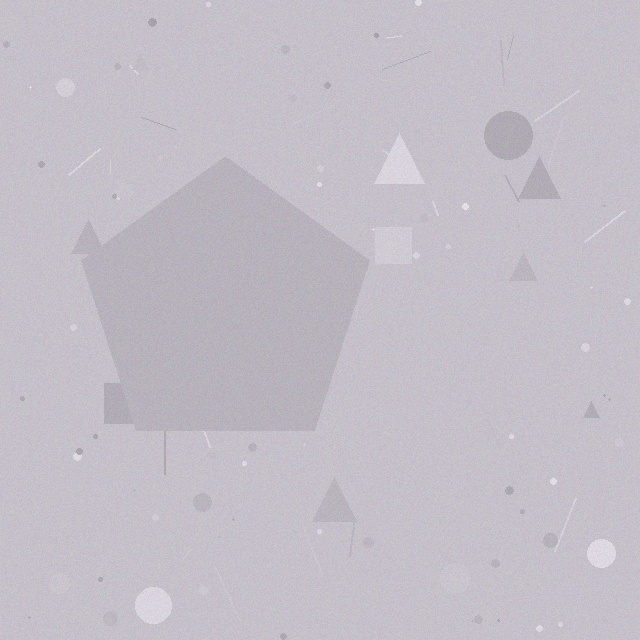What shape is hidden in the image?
A pentagon is hidden in the image.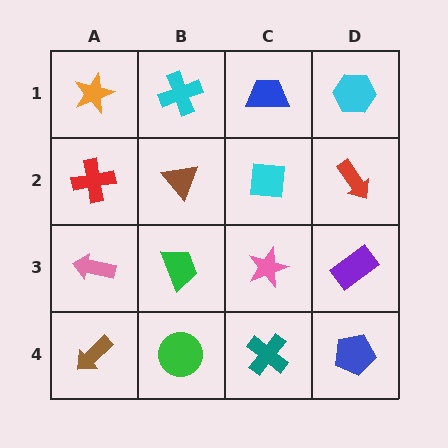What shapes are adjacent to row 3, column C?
A cyan square (row 2, column C), a teal cross (row 4, column C), a green trapezoid (row 3, column B), a purple rectangle (row 3, column D).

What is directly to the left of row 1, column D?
A blue trapezoid.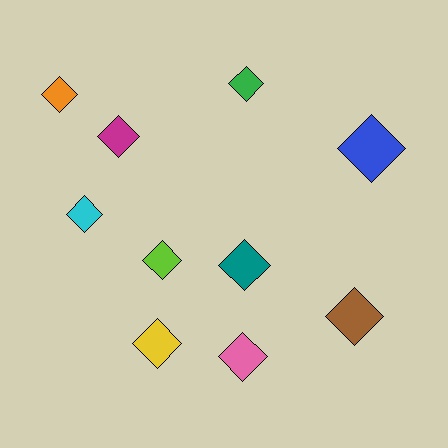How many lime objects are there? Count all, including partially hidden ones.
There is 1 lime object.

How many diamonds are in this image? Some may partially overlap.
There are 10 diamonds.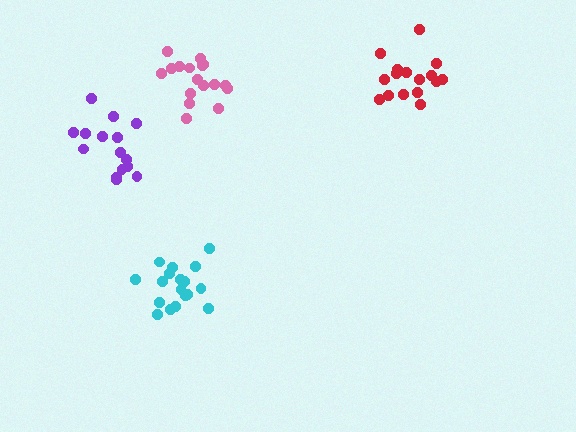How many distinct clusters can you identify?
There are 4 distinct clusters.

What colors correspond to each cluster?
The clusters are colored: purple, red, cyan, pink.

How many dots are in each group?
Group 1: 15 dots, Group 2: 16 dots, Group 3: 18 dots, Group 4: 17 dots (66 total).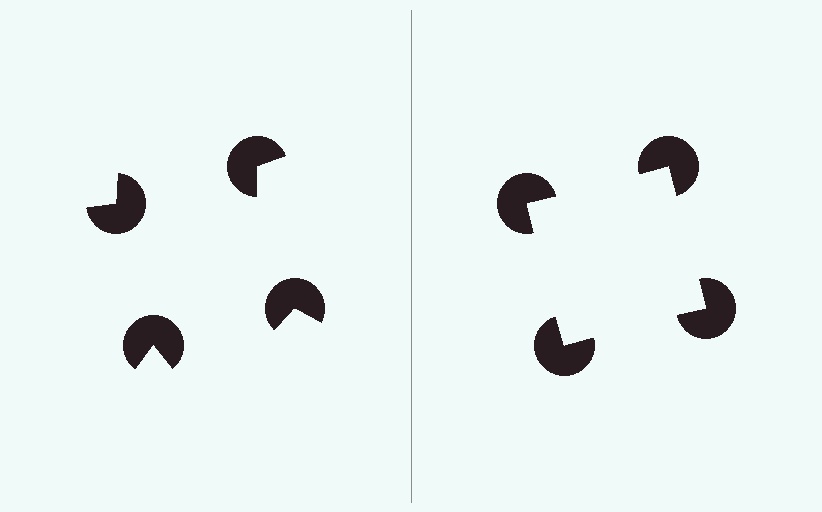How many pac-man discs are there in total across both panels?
8 — 4 on each side.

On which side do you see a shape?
An illusory square appears on the right side. On the left side the wedge cuts are rotated, so no coherent shape forms.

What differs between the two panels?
The pac-man discs are positioned identically on both sides; only the wedge orientations differ. On the right they align to a square; on the left they are misaligned.